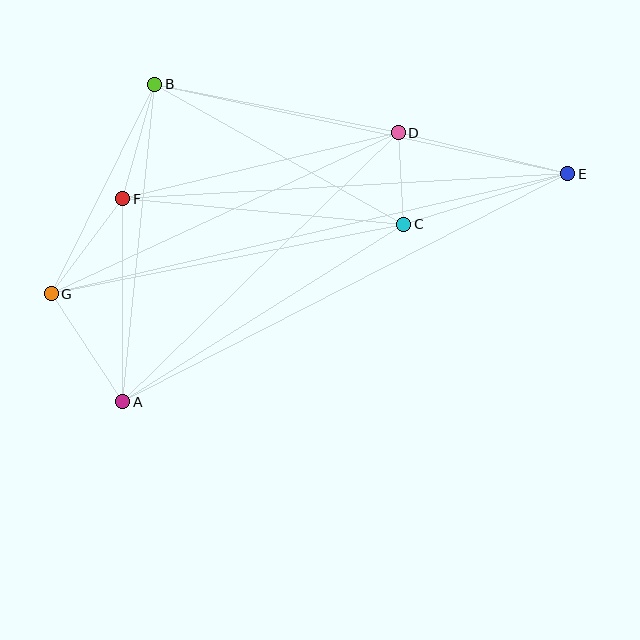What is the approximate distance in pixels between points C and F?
The distance between C and F is approximately 282 pixels.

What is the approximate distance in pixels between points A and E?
The distance between A and E is approximately 500 pixels.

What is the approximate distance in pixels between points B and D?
The distance between B and D is approximately 248 pixels.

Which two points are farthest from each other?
Points E and G are farthest from each other.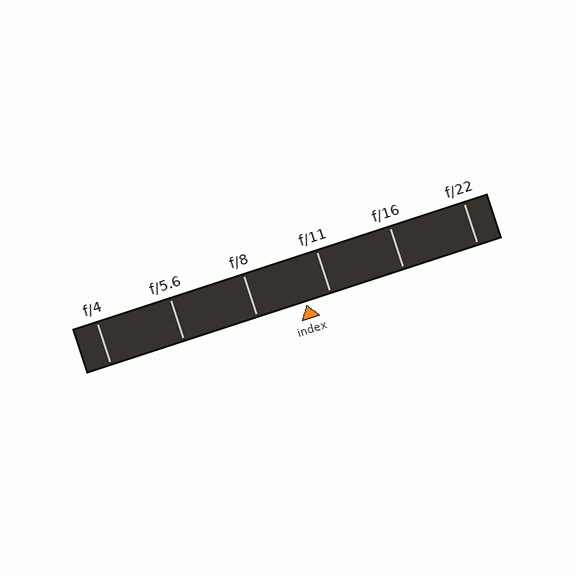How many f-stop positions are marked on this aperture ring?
There are 6 f-stop positions marked.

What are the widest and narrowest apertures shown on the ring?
The widest aperture shown is f/4 and the narrowest is f/22.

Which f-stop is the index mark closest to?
The index mark is closest to f/11.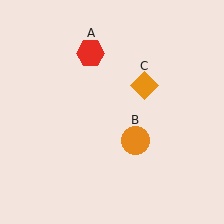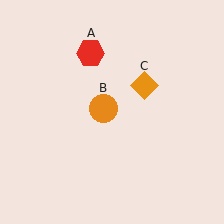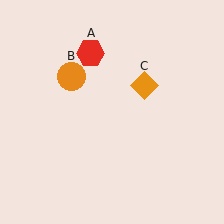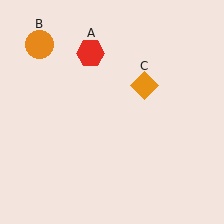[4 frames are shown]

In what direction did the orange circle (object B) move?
The orange circle (object B) moved up and to the left.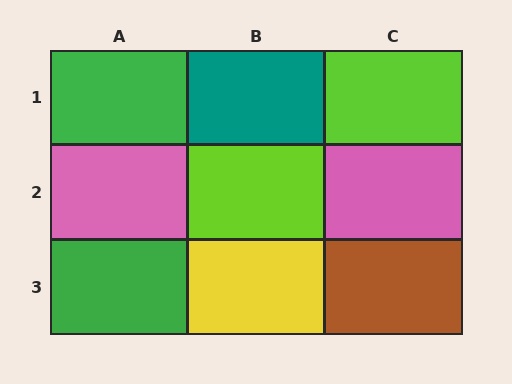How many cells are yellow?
1 cell is yellow.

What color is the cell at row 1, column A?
Green.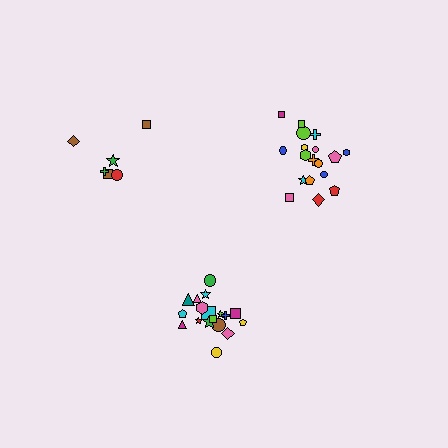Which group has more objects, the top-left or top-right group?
The top-right group.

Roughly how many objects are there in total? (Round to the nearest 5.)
Roughly 40 objects in total.